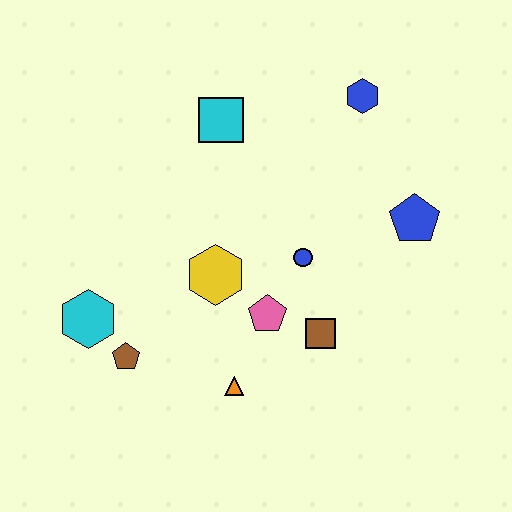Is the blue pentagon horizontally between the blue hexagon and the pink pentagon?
No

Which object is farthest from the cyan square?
The orange triangle is farthest from the cyan square.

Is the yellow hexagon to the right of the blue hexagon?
No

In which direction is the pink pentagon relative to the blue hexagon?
The pink pentagon is below the blue hexagon.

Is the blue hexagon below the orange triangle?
No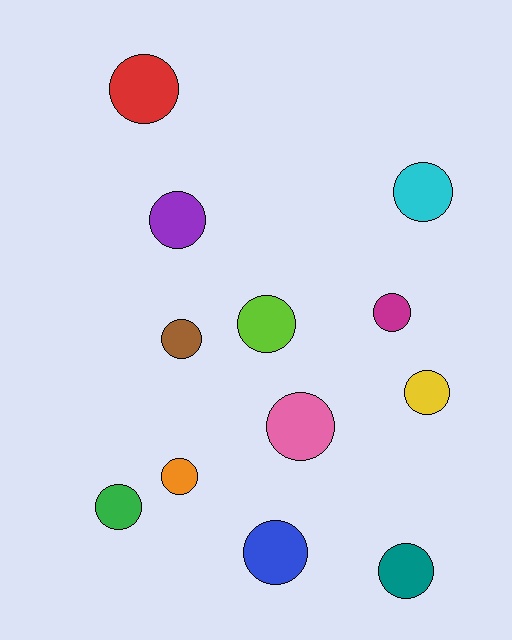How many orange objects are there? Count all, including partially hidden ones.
There is 1 orange object.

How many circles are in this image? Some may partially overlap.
There are 12 circles.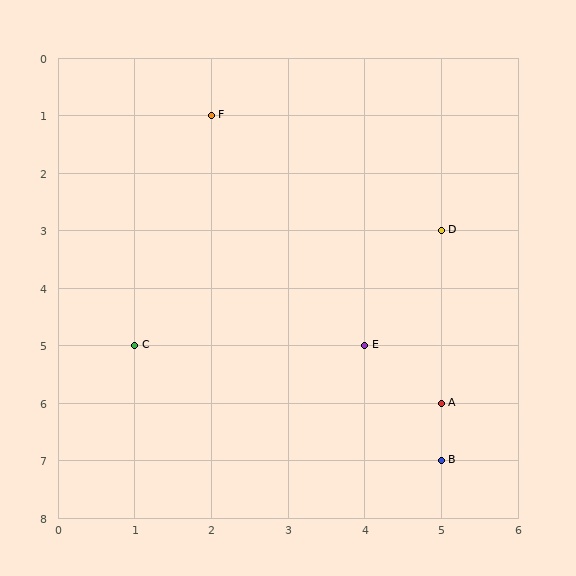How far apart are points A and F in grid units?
Points A and F are 3 columns and 5 rows apart (about 5.8 grid units diagonally).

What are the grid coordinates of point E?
Point E is at grid coordinates (4, 5).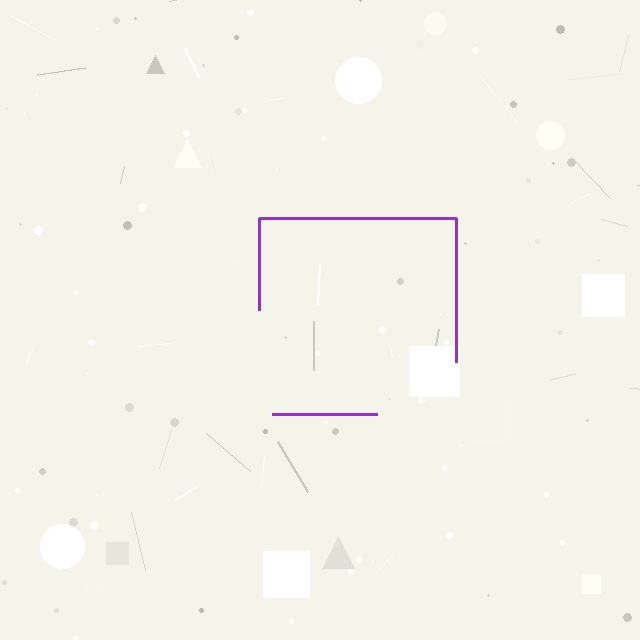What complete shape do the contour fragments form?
The contour fragments form a square.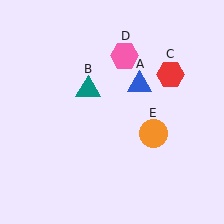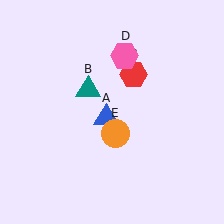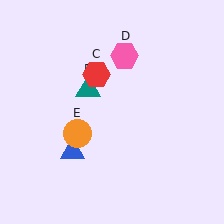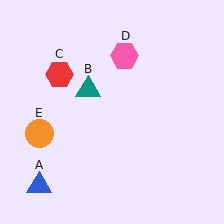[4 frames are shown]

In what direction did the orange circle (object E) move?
The orange circle (object E) moved left.